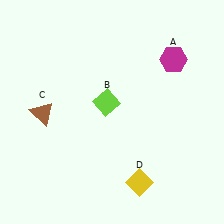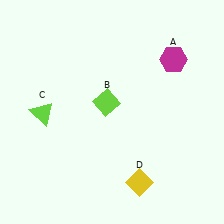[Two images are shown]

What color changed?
The triangle (C) changed from brown in Image 1 to lime in Image 2.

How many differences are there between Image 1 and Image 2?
There is 1 difference between the two images.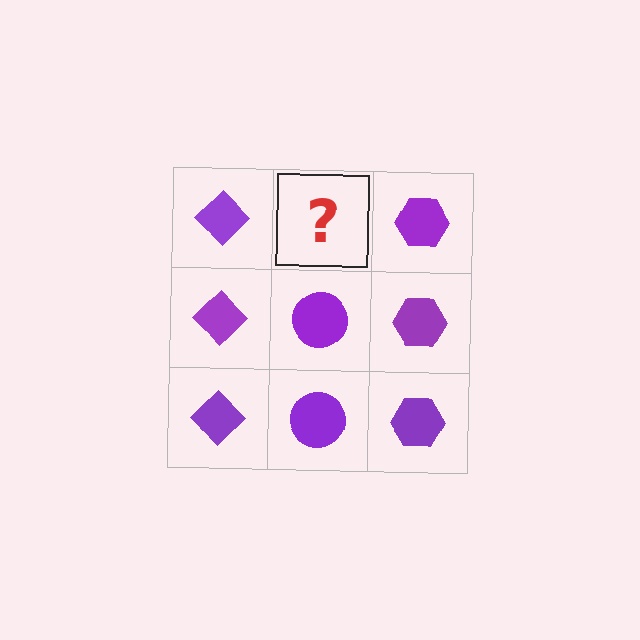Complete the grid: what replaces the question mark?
The question mark should be replaced with a purple circle.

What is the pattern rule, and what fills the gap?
The rule is that each column has a consistent shape. The gap should be filled with a purple circle.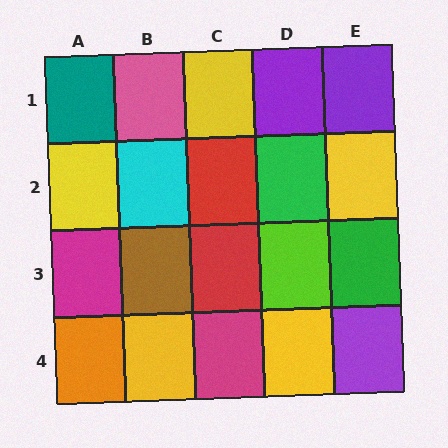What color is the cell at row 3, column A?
Magenta.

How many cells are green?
2 cells are green.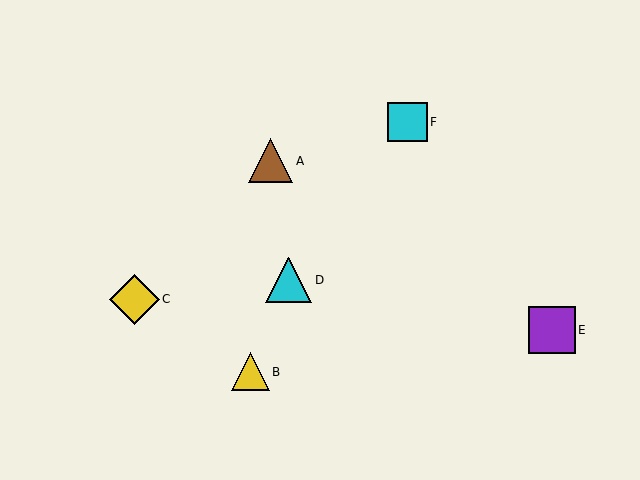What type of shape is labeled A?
Shape A is a brown triangle.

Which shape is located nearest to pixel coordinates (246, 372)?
The yellow triangle (labeled B) at (250, 372) is nearest to that location.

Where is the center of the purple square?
The center of the purple square is at (552, 330).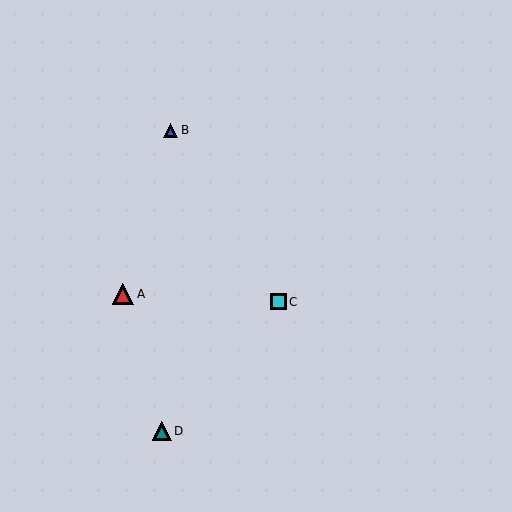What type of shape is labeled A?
Shape A is a red triangle.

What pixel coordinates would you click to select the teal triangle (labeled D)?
Click at (162, 431) to select the teal triangle D.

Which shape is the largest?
The red triangle (labeled A) is the largest.